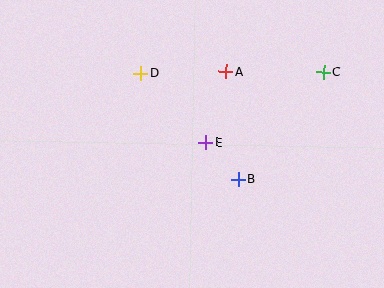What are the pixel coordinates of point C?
Point C is at (324, 72).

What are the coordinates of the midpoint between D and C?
The midpoint between D and C is at (232, 72).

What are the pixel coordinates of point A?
Point A is at (226, 72).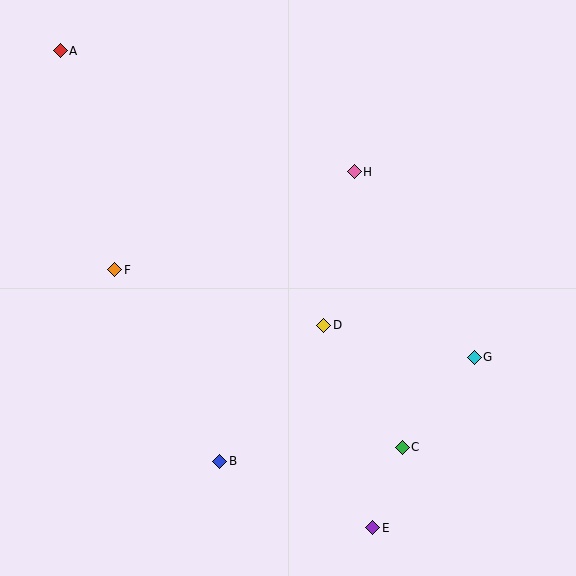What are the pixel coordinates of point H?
Point H is at (354, 172).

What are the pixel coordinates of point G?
Point G is at (474, 357).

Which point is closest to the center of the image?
Point D at (324, 325) is closest to the center.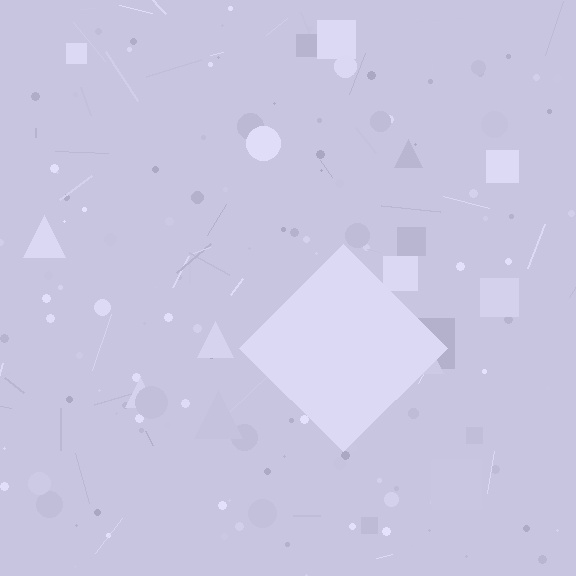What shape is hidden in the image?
A diamond is hidden in the image.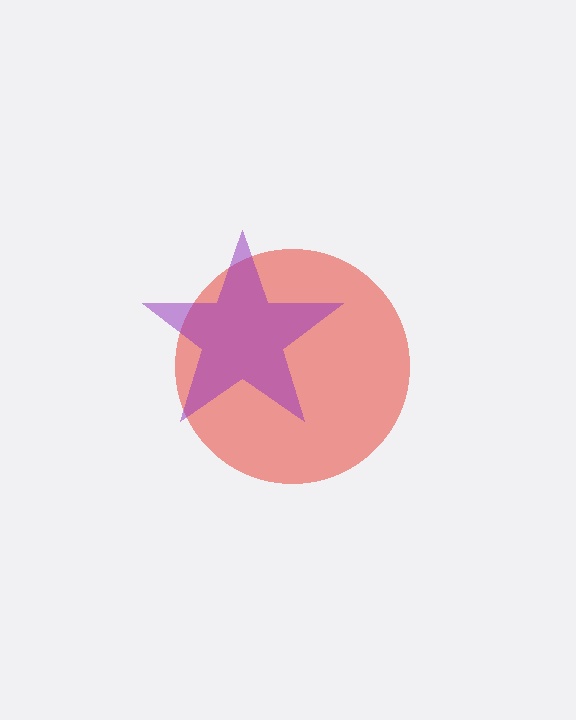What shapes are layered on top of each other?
The layered shapes are: a red circle, a purple star.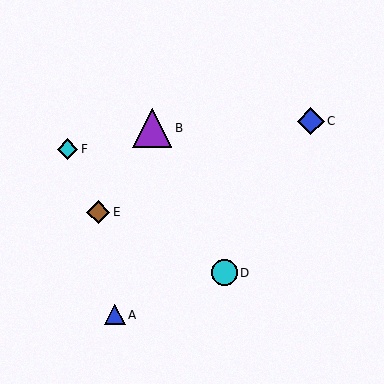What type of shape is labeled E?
Shape E is a brown diamond.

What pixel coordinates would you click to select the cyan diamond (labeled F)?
Click at (67, 149) to select the cyan diamond F.